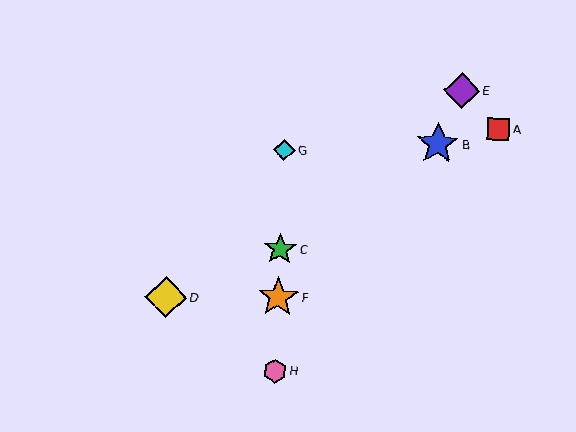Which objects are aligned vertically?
Objects C, F, G, H are aligned vertically.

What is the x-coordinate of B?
Object B is at x≈438.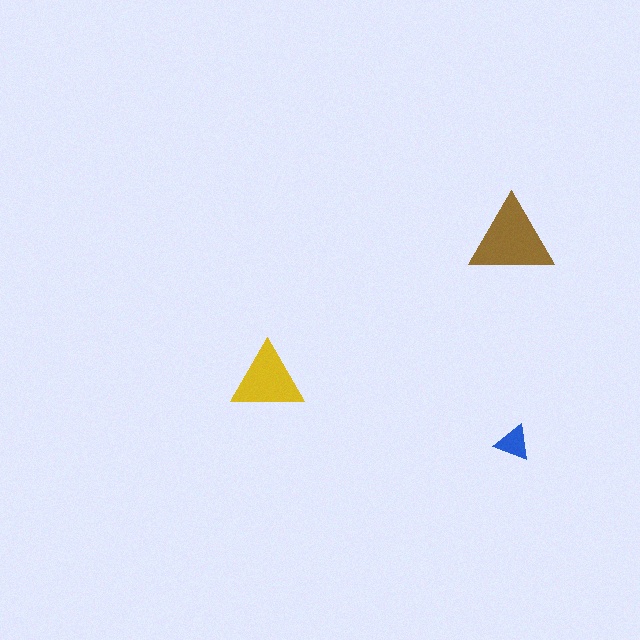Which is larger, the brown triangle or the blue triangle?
The brown one.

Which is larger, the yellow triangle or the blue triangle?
The yellow one.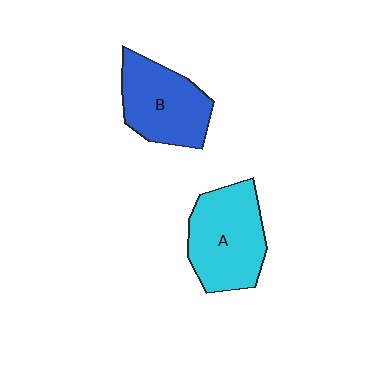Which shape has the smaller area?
Shape B (blue).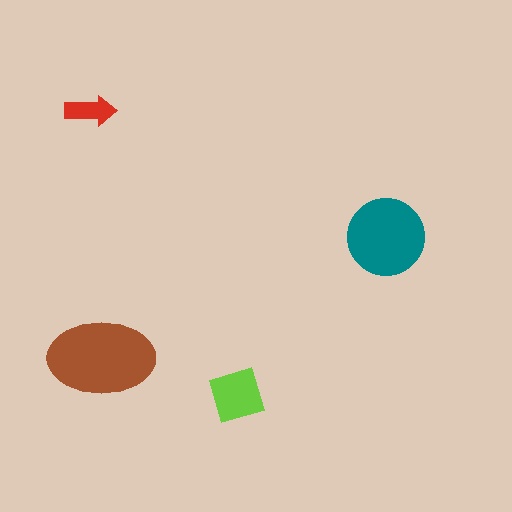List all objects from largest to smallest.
The brown ellipse, the teal circle, the lime square, the red arrow.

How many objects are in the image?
There are 4 objects in the image.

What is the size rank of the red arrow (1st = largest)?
4th.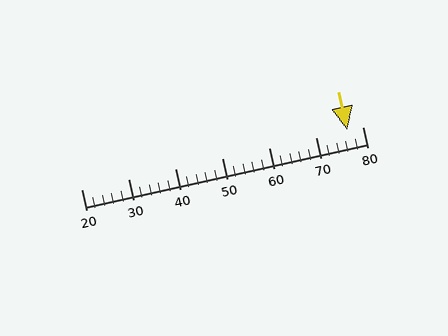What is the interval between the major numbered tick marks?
The major tick marks are spaced 10 units apart.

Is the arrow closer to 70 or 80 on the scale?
The arrow is closer to 80.